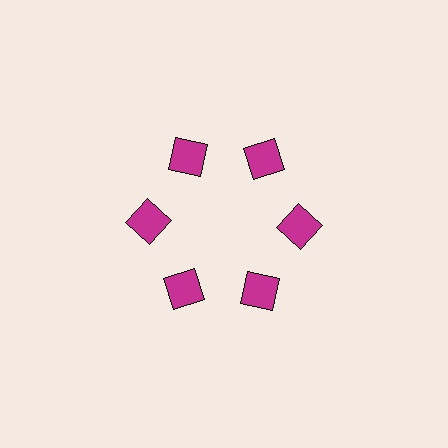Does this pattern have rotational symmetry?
Yes, this pattern has 6-fold rotational symmetry. It looks the same after rotating 60 degrees around the center.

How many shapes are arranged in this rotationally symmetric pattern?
There are 6 shapes, arranged in 6 groups of 1.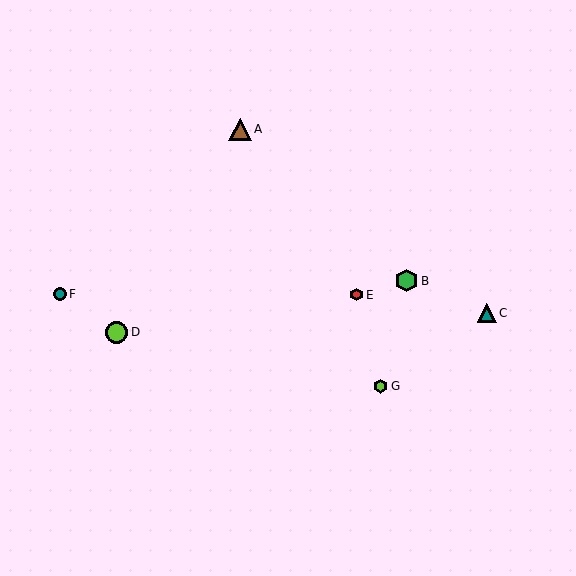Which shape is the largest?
The green hexagon (labeled B) is the largest.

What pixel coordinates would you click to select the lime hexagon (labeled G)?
Click at (381, 386) to select the lime hexagon G.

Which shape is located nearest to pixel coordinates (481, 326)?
The teal triangle (labeled C) at (487, 313) is nearest to that location.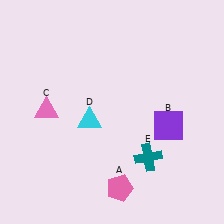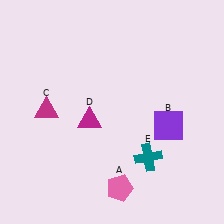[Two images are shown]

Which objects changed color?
C changed from pink to magenta. D changed from cyan to magenta.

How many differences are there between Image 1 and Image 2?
There are 2 differences between the two images.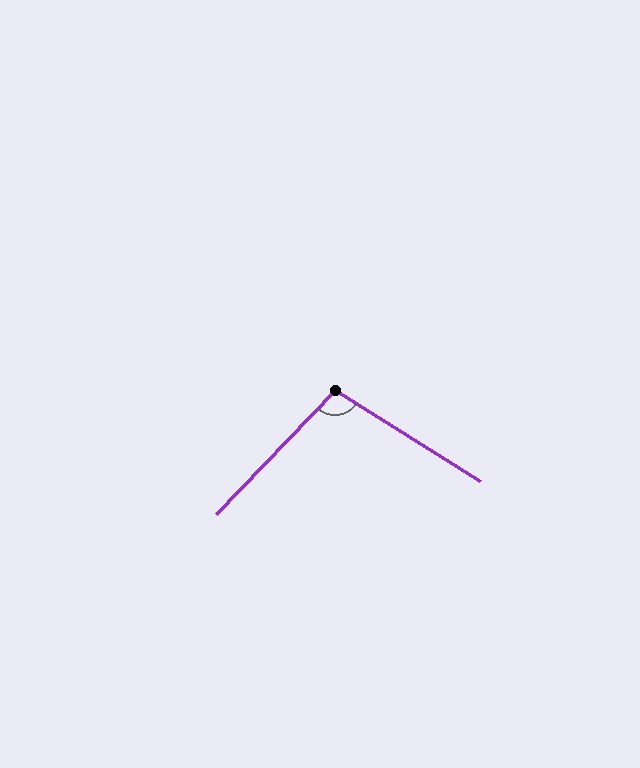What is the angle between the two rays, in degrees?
Approximately 102 degrees.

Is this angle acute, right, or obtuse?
It is obtuse.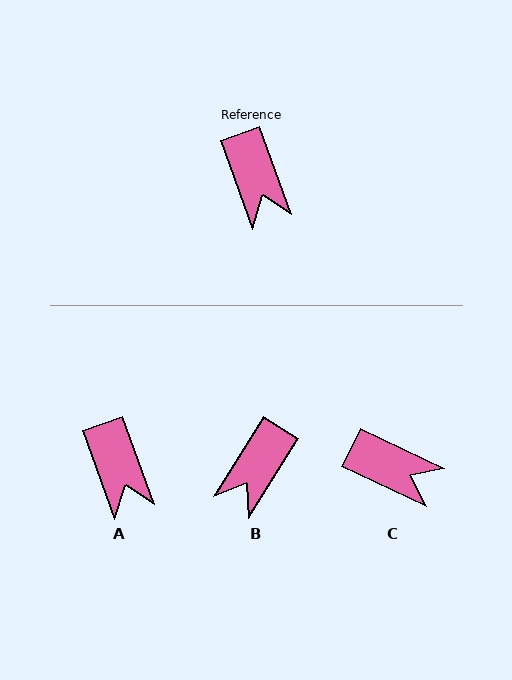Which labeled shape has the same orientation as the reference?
A.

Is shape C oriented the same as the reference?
No, it is off by about 44 degrees.